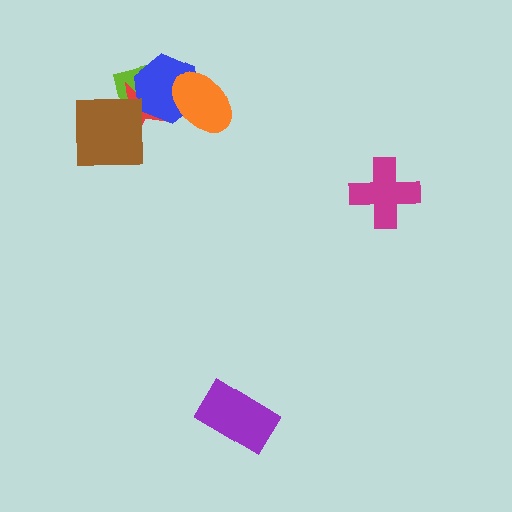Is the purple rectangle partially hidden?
No, no other shape covers it.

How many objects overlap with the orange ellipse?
1 object overlaps with the orange ellipse.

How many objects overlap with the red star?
3 objects overlap with the red star.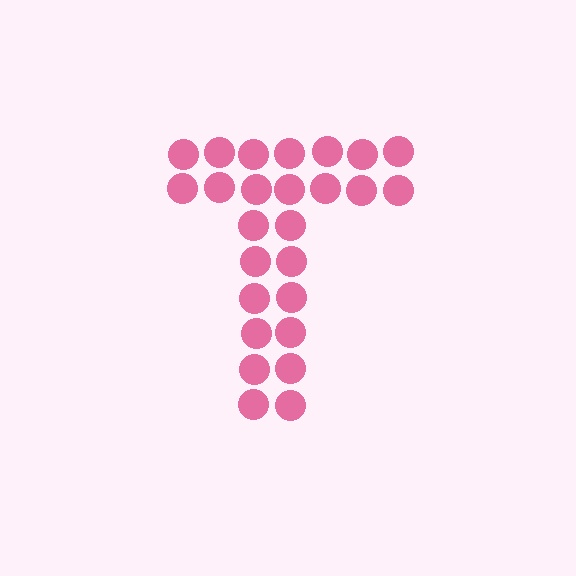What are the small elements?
The small elements are circles.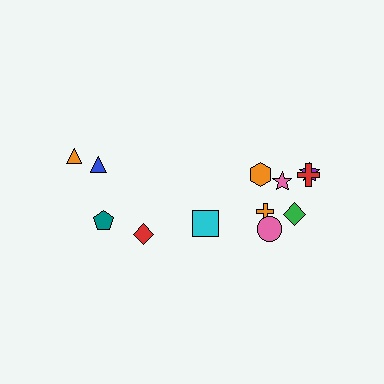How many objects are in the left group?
There are 4 objects.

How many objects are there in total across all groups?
There are 12 objects.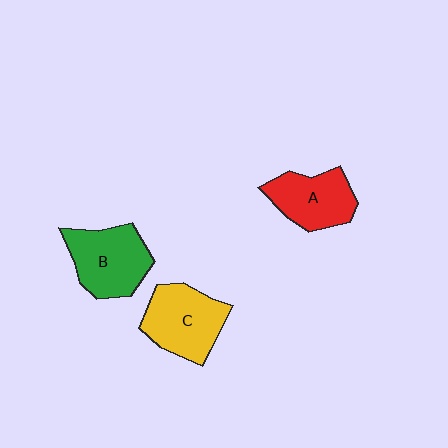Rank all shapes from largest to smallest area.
From largest to smallest: C (yellow), B (green), A (red).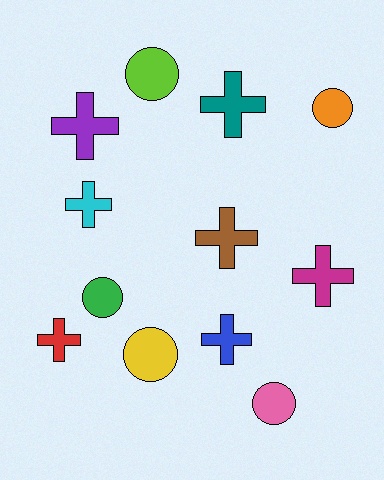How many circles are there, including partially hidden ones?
There are 5 circles.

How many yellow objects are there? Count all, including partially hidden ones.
There is 1 yellow object.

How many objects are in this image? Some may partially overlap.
There are 12 objects.